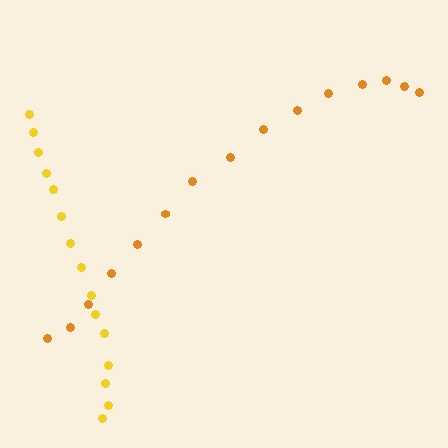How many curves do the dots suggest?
There are 2 distinct paths.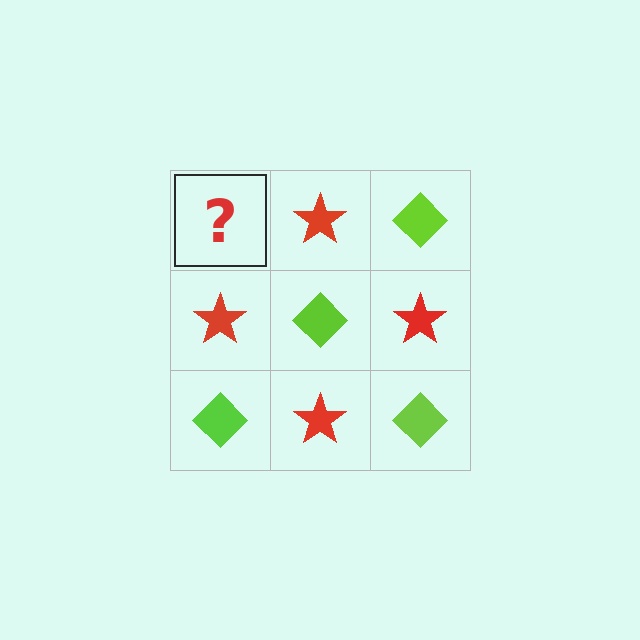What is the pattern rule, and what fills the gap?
The rule is that it alternates lime diamond and red star in a checkerboard pattern. The gap should be filled with a lime diamond.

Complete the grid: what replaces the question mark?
The question mark should be replaced with a lime diamond.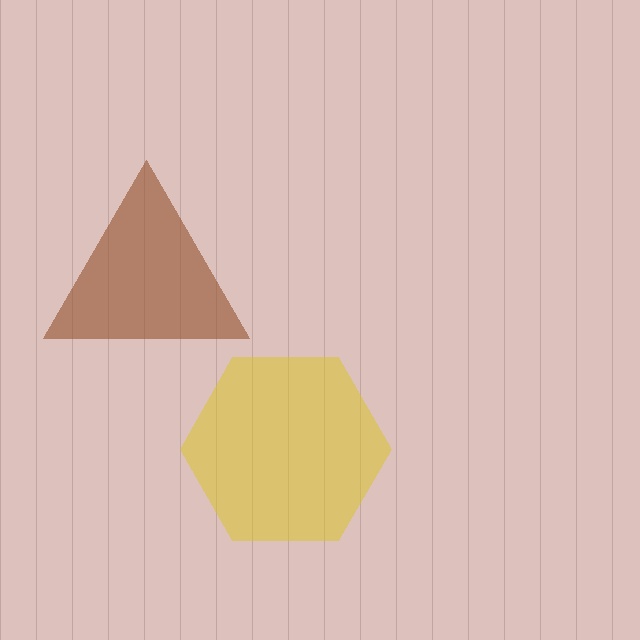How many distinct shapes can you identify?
There are 2 distinct shapes: a brown triangle, a yellow hexagon.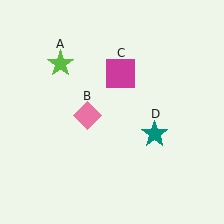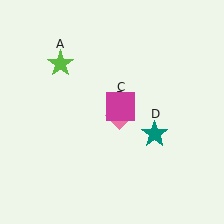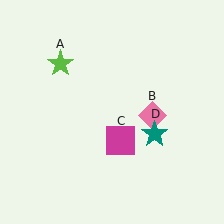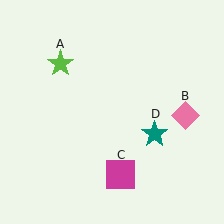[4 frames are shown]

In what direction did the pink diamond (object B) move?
The pink diamond (object B) moved right.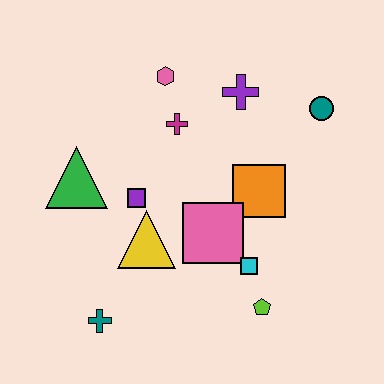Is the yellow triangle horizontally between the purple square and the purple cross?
Yes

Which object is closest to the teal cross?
The yellow triangle is closest to the teal cross.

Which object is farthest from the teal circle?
The teal cross is farthest from the teal circle.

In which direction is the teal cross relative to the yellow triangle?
The teal cross is below the yellow triangle.